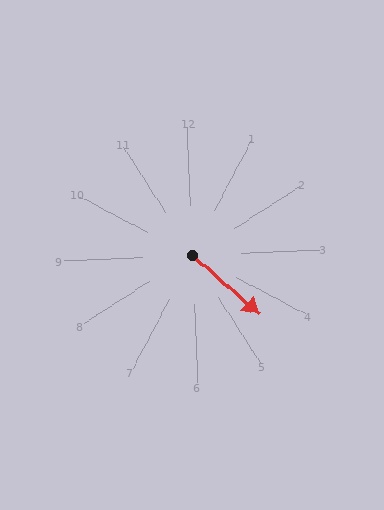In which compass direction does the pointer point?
Southeast.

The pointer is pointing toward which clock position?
Roughly 4 o'clock.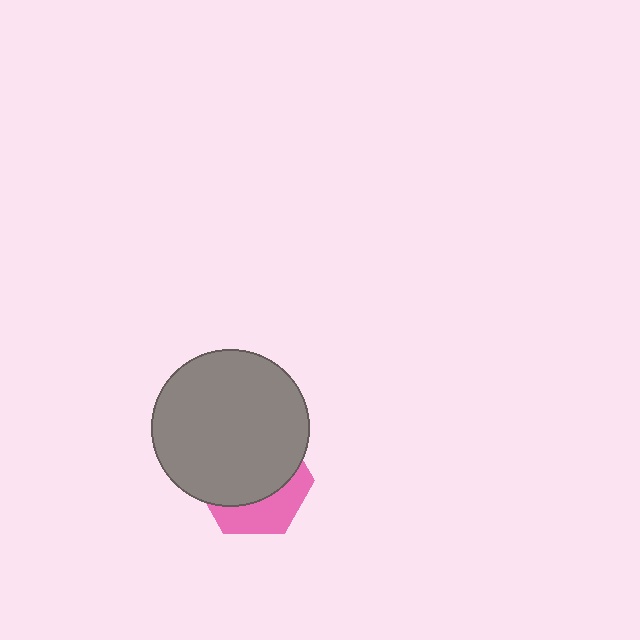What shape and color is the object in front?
The object in front is a gray circle.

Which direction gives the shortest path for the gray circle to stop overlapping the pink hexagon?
Moving up gives the shortest separation.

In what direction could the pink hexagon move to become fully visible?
The pink hexagon could move down. That would shift it out from behind the gray circle entirely.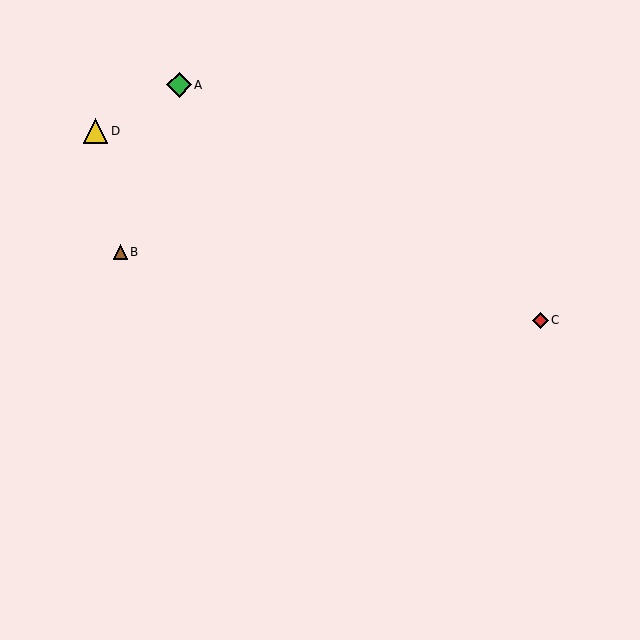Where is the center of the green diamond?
The center of the green diamond is at (179, 85).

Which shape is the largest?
The yellow triangle (labeled D) is the largest.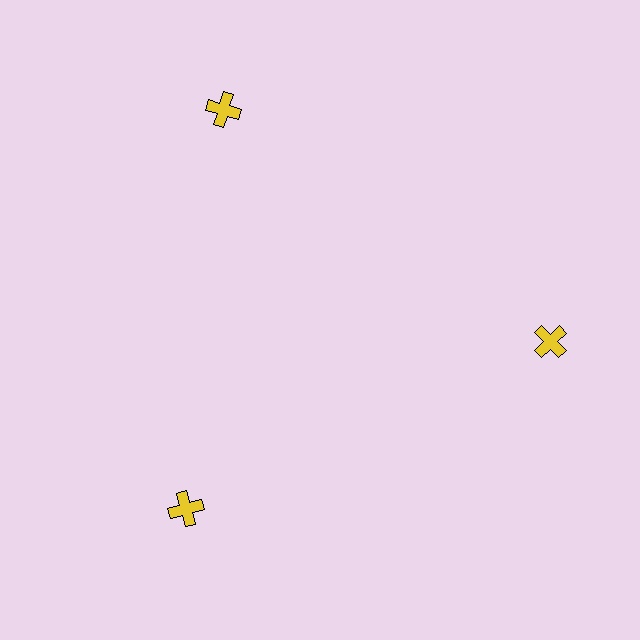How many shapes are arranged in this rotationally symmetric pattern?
There are 3 shapes, arranged in 3 groups of 1.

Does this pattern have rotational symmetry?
Yes, this pattern has 3-fold rotational symmetry. It looks the same after rotating 120 degrees around the center.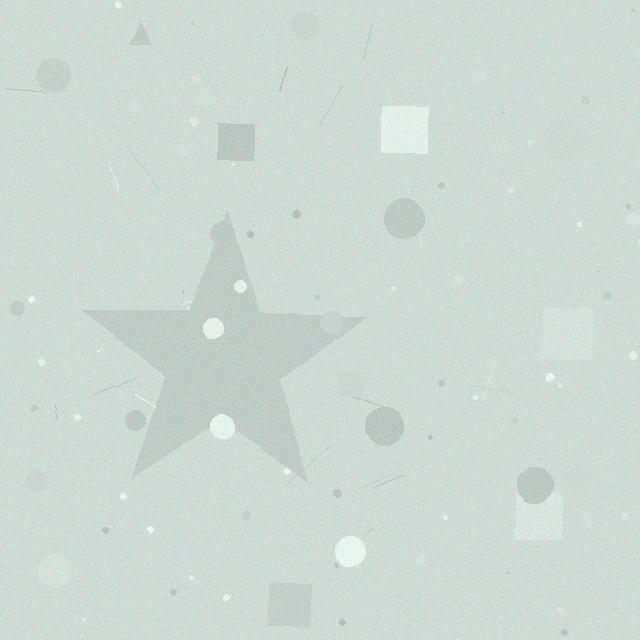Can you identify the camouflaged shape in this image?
The camouflaged shape is a star.